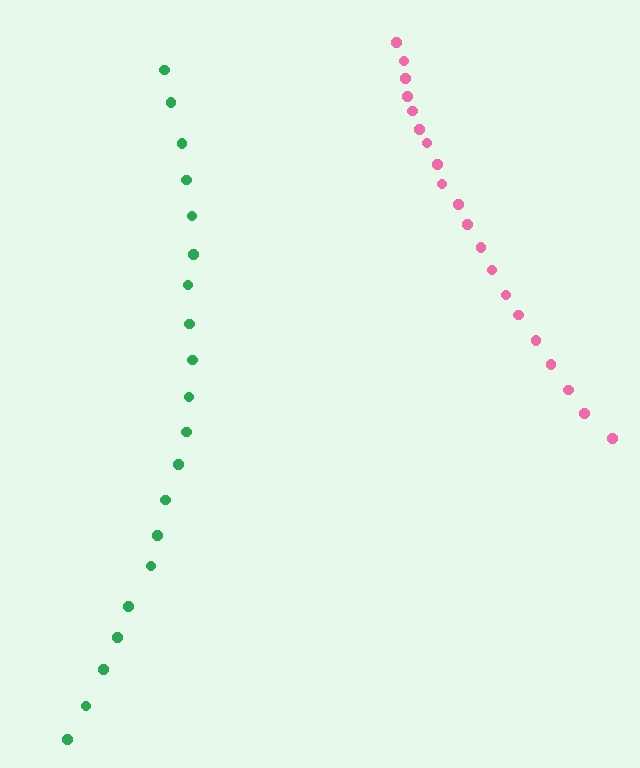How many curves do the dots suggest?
There are 2 distinct paths.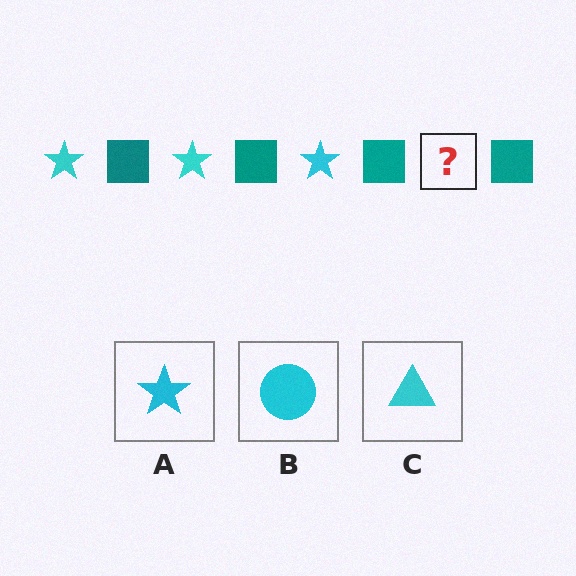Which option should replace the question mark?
Option A.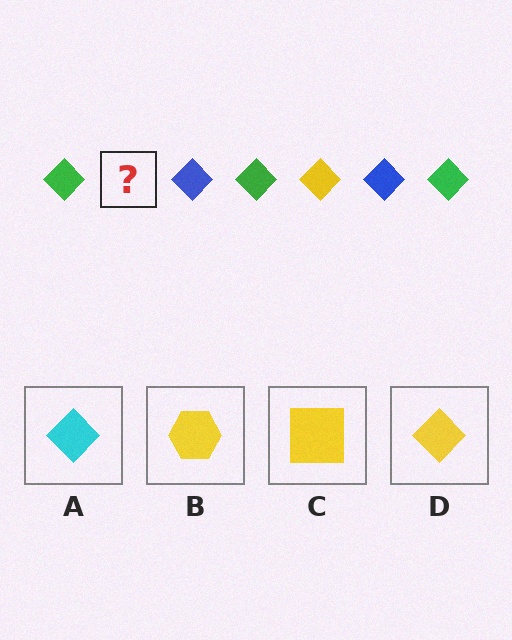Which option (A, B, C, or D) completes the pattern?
D.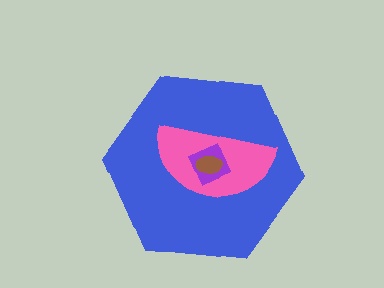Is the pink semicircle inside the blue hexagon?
Yes.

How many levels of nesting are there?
4.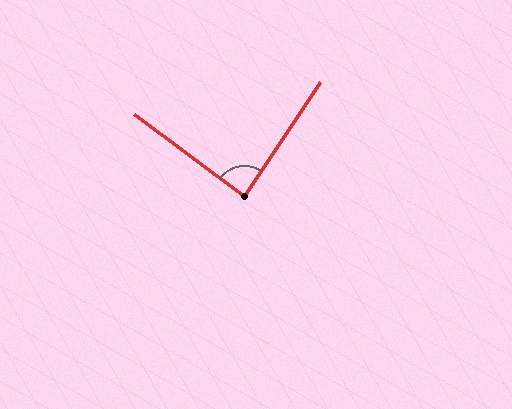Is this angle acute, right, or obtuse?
It is approximately a right angle.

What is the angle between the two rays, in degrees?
Approximately 87 degrees.